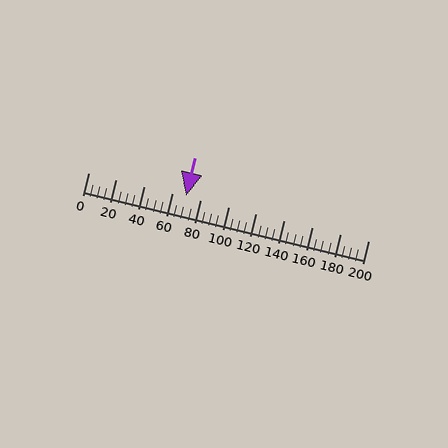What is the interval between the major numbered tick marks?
The major tick marks are spaced 20 units apart.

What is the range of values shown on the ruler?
The ruler shows values from 0 to 200.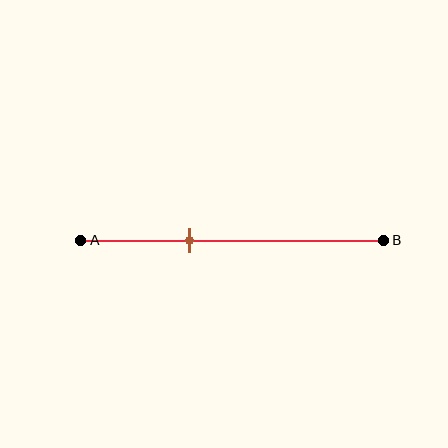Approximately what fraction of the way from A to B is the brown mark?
The brown mark is approximately 35% of the way from A to B.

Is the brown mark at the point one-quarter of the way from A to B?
No, the mark is at about 35% from A, not at the 25% one-quarter point.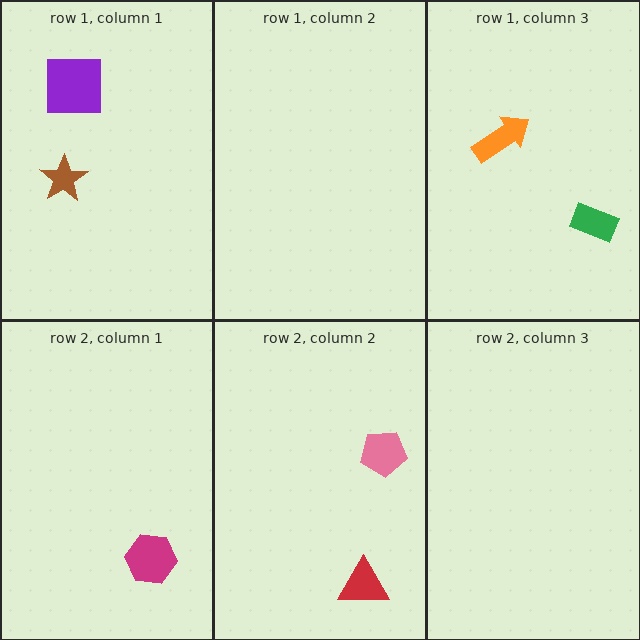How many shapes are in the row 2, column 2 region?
2.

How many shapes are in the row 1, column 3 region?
2.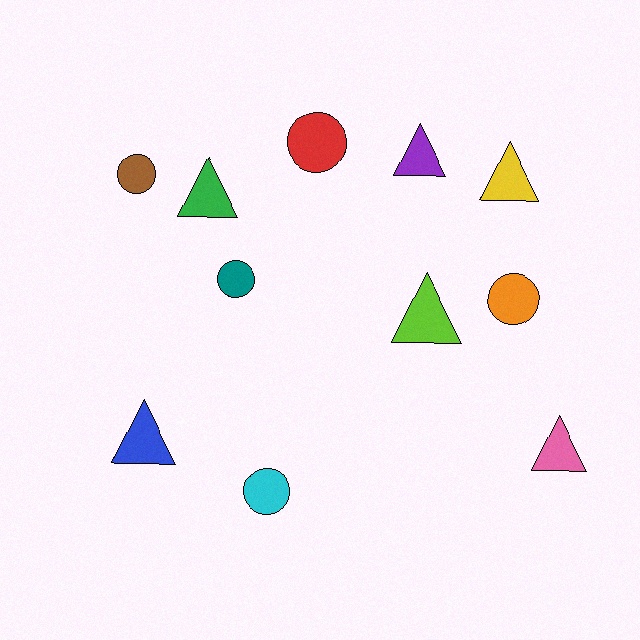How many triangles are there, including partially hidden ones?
There are 6 triangles.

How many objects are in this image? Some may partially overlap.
There are 11 objects.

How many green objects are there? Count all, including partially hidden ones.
There is 1 green object.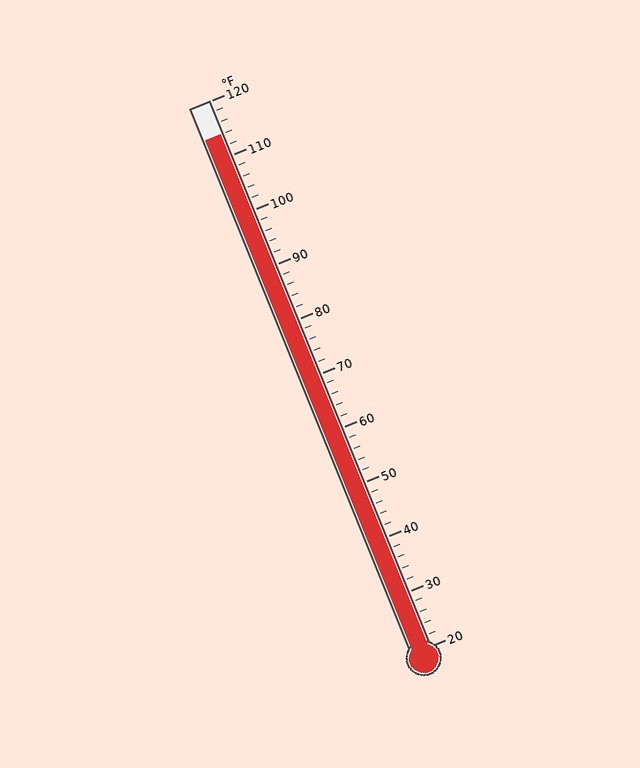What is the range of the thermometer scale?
The thermometer scale ranges from 20°F to 120°F.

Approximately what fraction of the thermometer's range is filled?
The thermometer is filled to approximately 95% of its range.